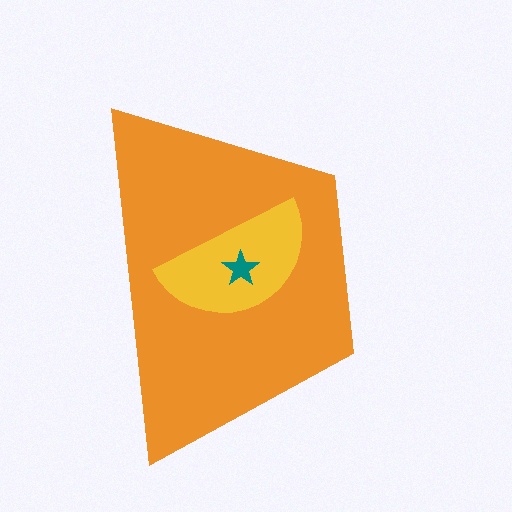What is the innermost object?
The teal star.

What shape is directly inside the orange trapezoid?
The yellow semicircle.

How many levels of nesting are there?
3.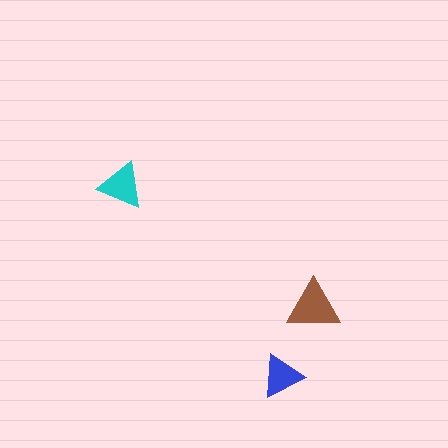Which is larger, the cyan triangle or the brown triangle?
The brown one.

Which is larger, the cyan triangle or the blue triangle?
The cyan one.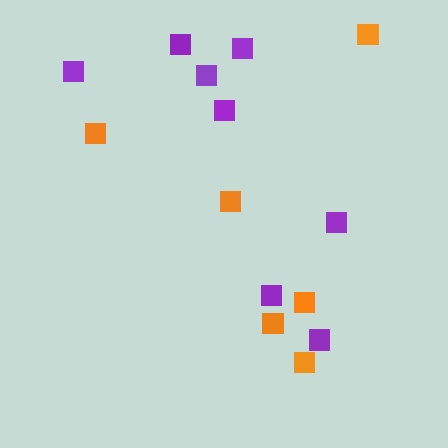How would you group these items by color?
There are 2 groups: one group of purple squares (8) and one group of orange squares (6).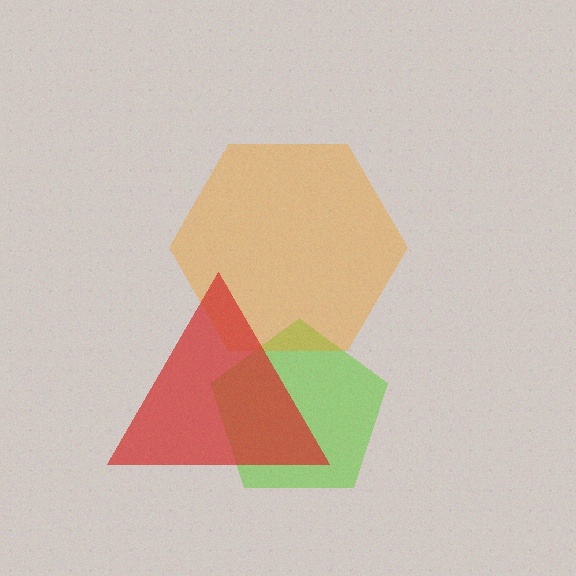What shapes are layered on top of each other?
The layered shapes are: a lime pentagon, an orange hexagon, a red triangle.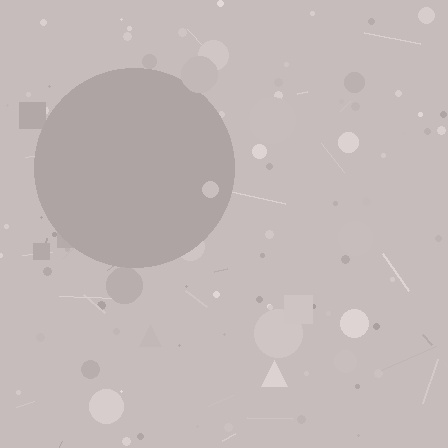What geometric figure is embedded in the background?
A circle is embedded in the background.